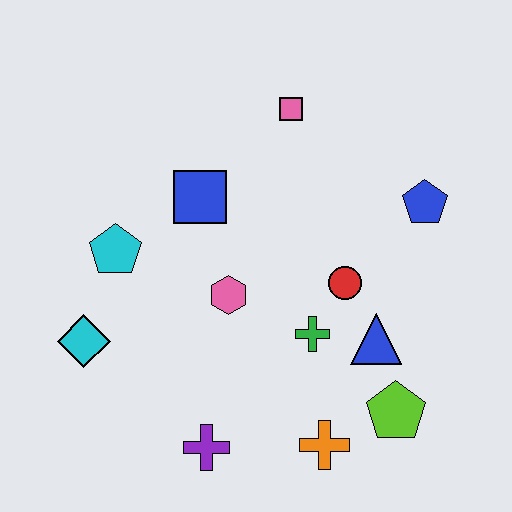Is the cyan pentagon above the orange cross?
Yes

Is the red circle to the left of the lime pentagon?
Yes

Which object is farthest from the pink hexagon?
The blue pentagon is farthest from the pink hexagon.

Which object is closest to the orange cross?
The lime pentagon is closest to the orange cross.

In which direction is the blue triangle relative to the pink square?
The blue triangle is below the pink square.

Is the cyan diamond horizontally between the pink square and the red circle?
No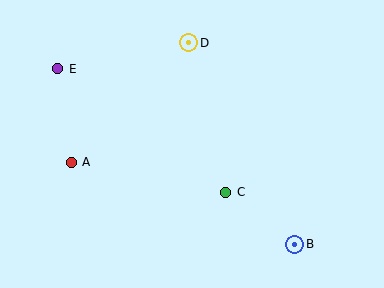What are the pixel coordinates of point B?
Point B is at (295, 244).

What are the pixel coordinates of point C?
Point C is at (226, 192).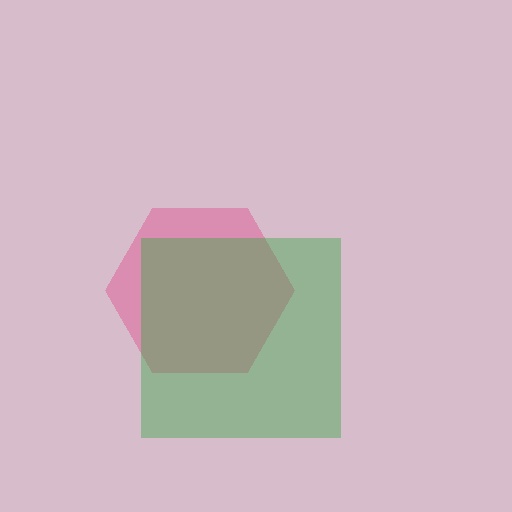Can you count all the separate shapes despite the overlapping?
Yes, there are 2 separate shapes.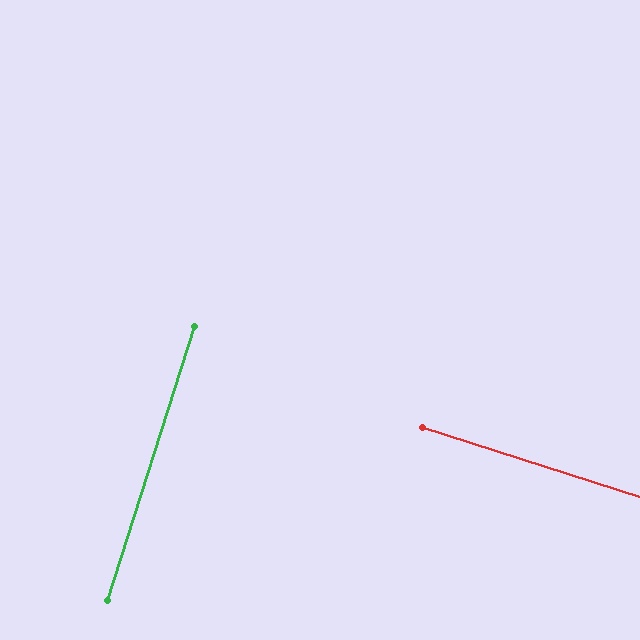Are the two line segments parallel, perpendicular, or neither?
Perpendicular — they meet at approximately 90°.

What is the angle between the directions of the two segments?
Approximately 90 degrees.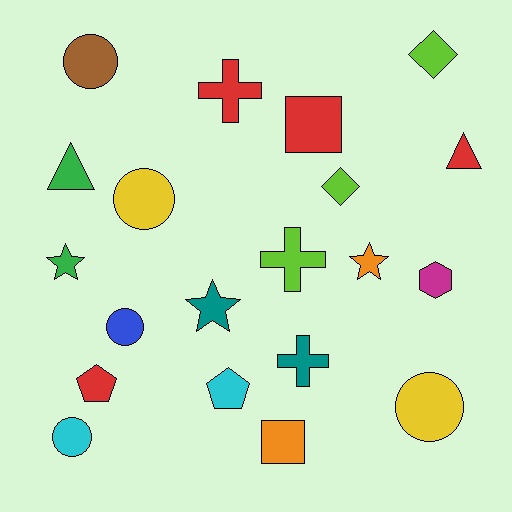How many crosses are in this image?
There are 3 crosses.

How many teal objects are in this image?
There are 2 teal objects.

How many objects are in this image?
There are 20 objects.